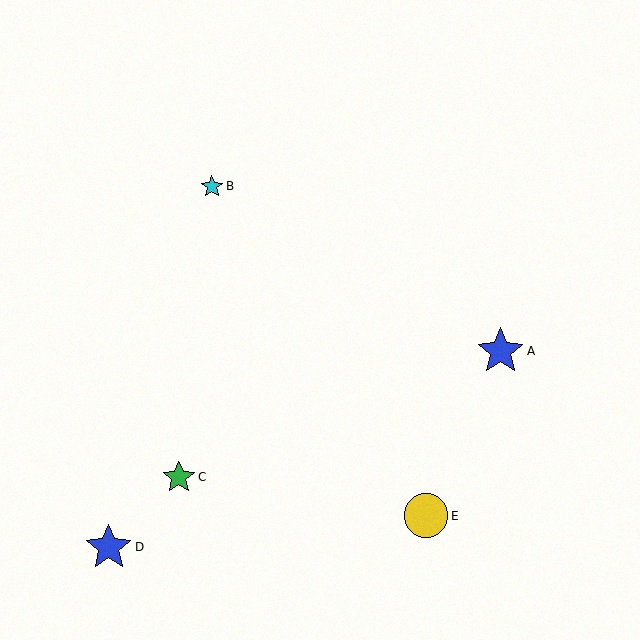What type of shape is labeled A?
Shape A is a blue star.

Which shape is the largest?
The blue star (labeled A) is the largest.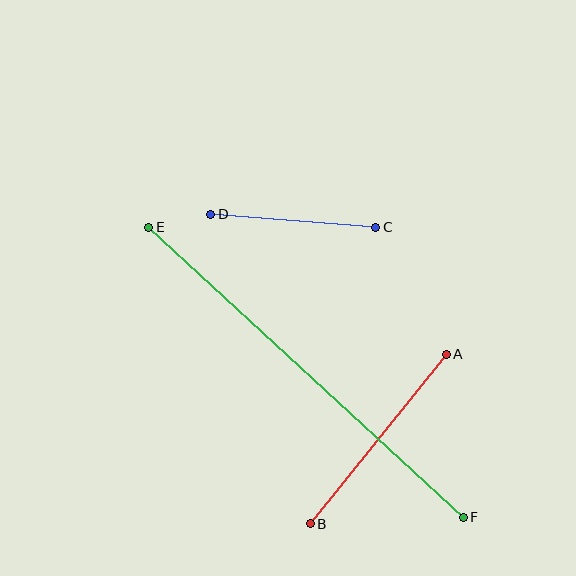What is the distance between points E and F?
The distance is approximately 428 pixels.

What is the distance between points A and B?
The distance is approximately 217 pixels.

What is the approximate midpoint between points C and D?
The midpoint is at approximately (293, 221) pixels.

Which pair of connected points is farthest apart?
Points E and F are farthest apart.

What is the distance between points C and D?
The distance is approximately 166 pixels.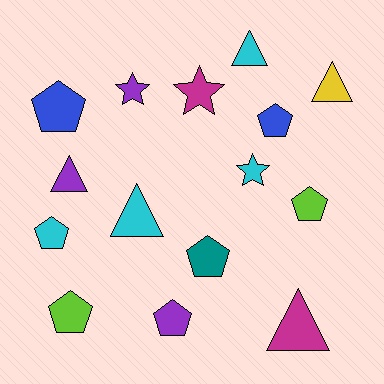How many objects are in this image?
There are 15 objects.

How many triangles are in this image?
There are 5 triangles.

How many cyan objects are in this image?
There are 4 cyan objects.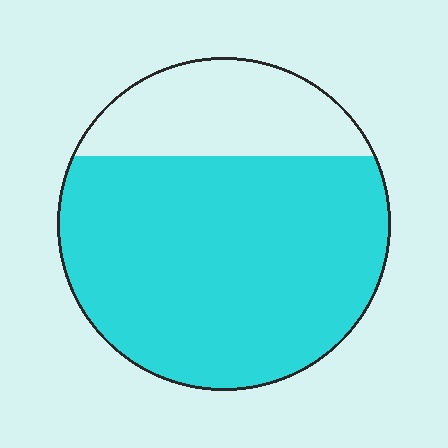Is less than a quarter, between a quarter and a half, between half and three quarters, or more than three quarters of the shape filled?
More than three quarters.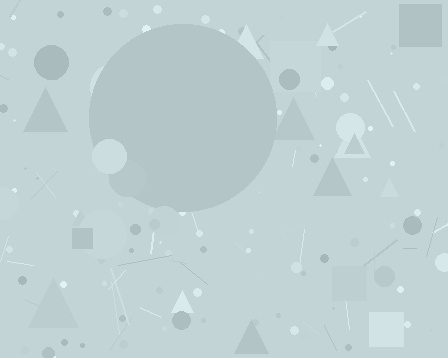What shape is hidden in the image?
A circle is hidden in the image.